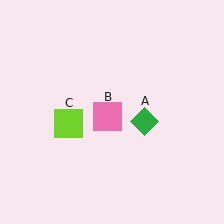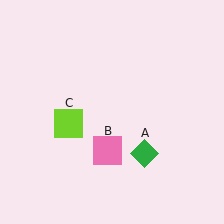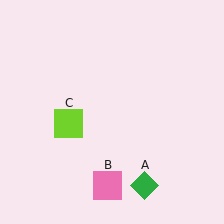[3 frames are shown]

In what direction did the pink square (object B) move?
The pink square (object B) moved down.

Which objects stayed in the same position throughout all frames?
Lime square (object C) remained stationary.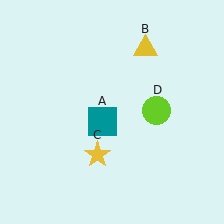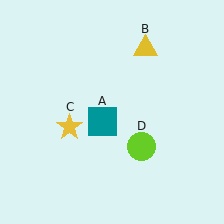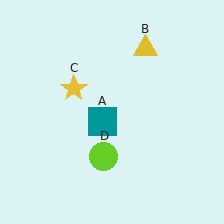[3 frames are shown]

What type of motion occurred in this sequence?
The yellow star (object C), lime circle (object D) rotated clockwise around the center of the scene.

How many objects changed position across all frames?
2 objects changed position: yellow star (object C), lime circle (object D).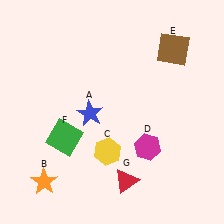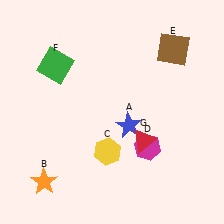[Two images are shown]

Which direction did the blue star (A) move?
The blue star (A) moved right.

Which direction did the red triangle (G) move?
The red triangle (G) moved up.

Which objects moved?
The objects that moved are: the blue star (A), the green square (F), the red triangle (G).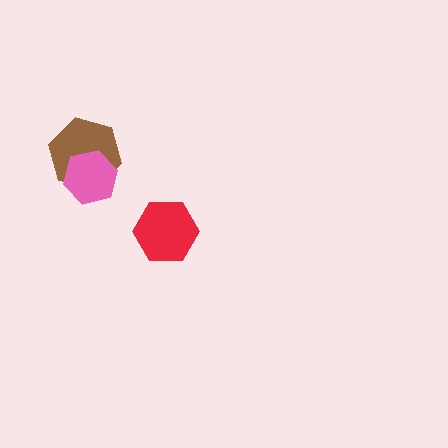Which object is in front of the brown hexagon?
The pink hexagon is in front of the brown hexagon.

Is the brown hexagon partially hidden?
Yes, it is partially covered by another shape.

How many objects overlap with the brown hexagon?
1 object overlaps with the brown hexagon.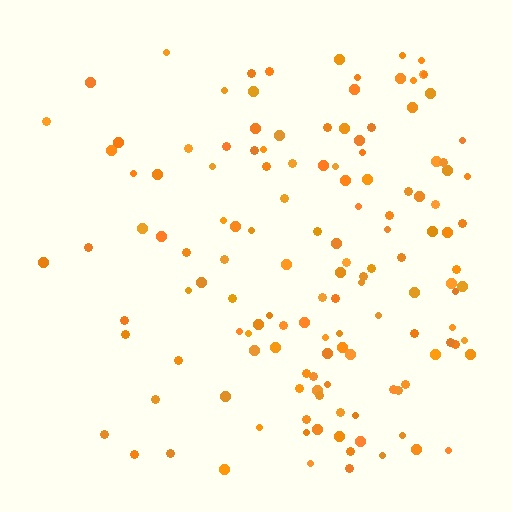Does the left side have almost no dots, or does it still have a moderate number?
Still a moderate number, just noticeably fewer than the right.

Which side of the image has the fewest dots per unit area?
The left.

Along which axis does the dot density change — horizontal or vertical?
Horizontal.